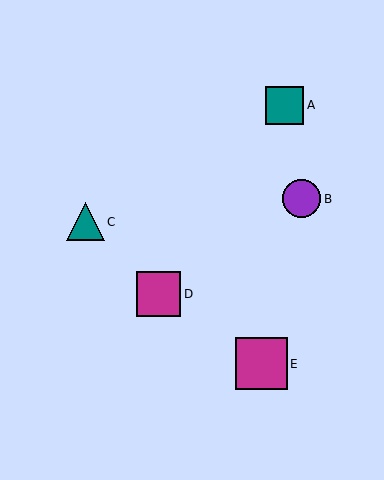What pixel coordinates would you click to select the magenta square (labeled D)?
Click at (159, 294) to select the magenta square D.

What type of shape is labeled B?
Shape B is a purple circle.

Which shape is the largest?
The magenta square (labeled E) is the largest.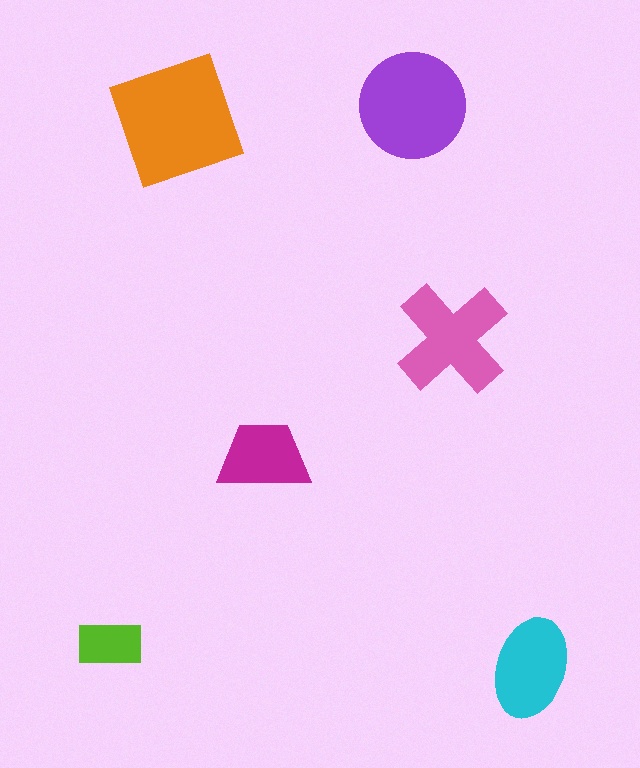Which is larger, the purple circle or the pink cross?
The purple circle.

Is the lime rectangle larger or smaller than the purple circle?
Smaller.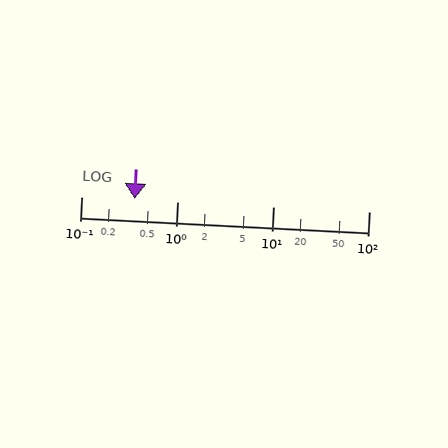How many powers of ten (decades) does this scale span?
The scale spans 3 decades, from 0.1 to 100.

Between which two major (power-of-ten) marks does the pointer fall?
The pointer is between 0.1 and 1.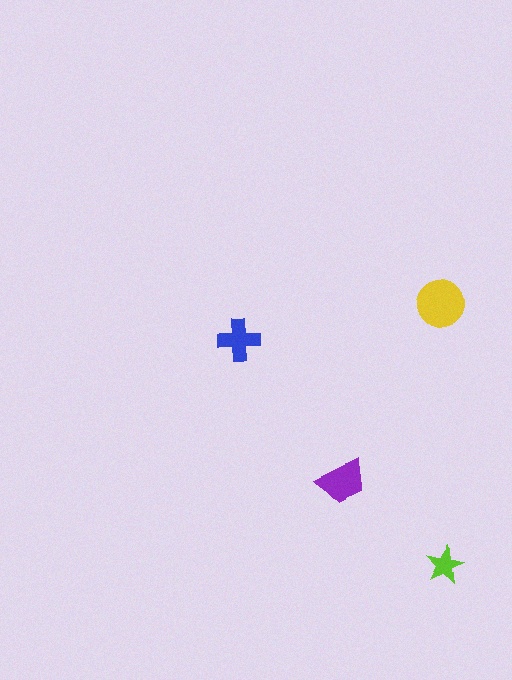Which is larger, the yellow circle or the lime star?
The yellow circle.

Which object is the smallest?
The lime star.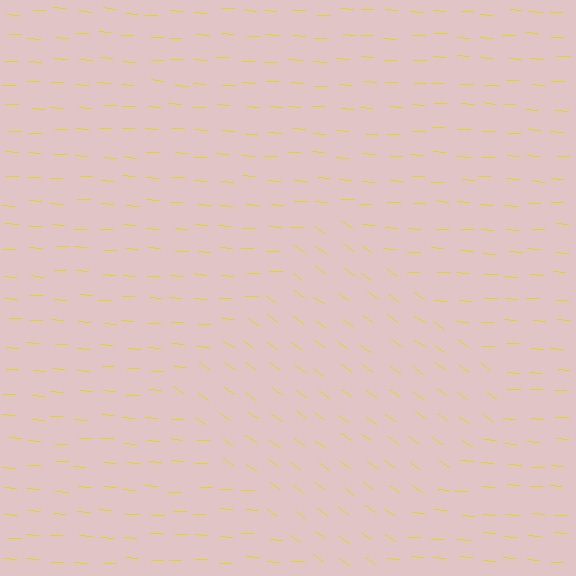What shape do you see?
I see a diamond.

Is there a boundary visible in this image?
Yes, there is a texture boundary formed by a change in line orientation.